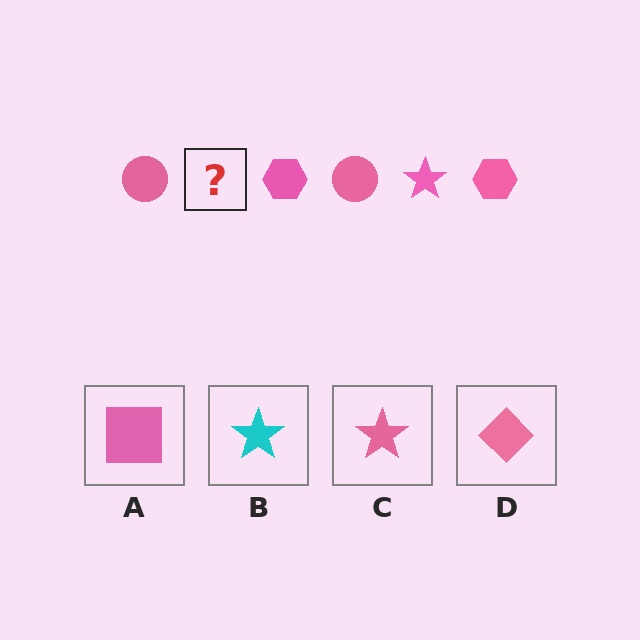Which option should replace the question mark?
Option C.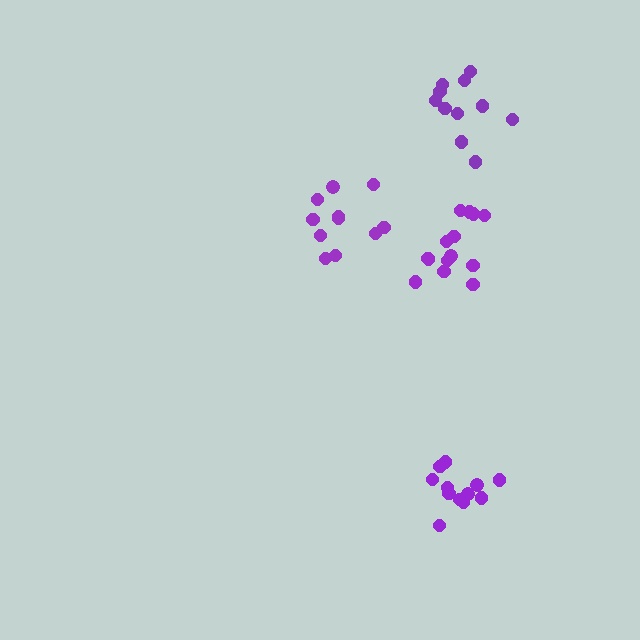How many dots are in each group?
Group 1: 14 dots, Group 2: 11 dots, Group 3: 12 dots, Group 4: 11 dots (48 total).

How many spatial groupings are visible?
There are 4 spatial groupings.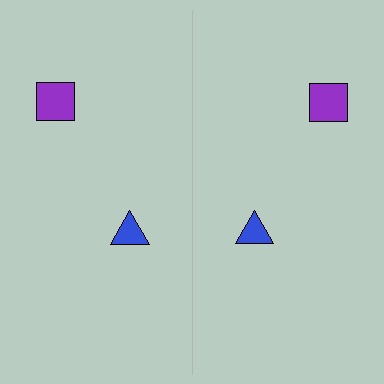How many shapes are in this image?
There are 4 shapes in this image.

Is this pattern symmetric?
Yes, this pattern has bilateral (reflection) symmetry.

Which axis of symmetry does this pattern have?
The pattern has a vertical axis of symmetry running through the center of the image.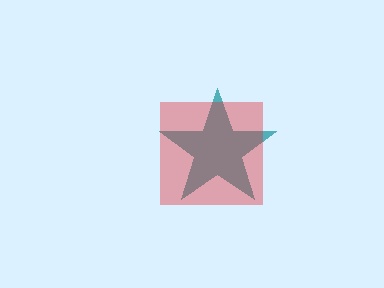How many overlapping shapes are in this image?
There are 2 overlapping shapes in the image.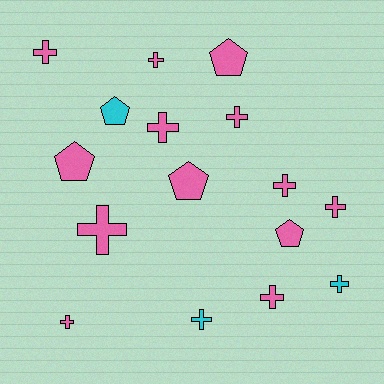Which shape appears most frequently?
Cross, with 11 objects.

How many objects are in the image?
There are 16 objects.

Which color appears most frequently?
Pink, with 13 objects.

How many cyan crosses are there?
There are 2 cyan crosses.